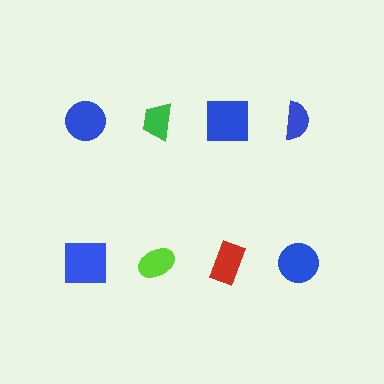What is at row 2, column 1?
A blue square.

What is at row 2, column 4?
A blue circle.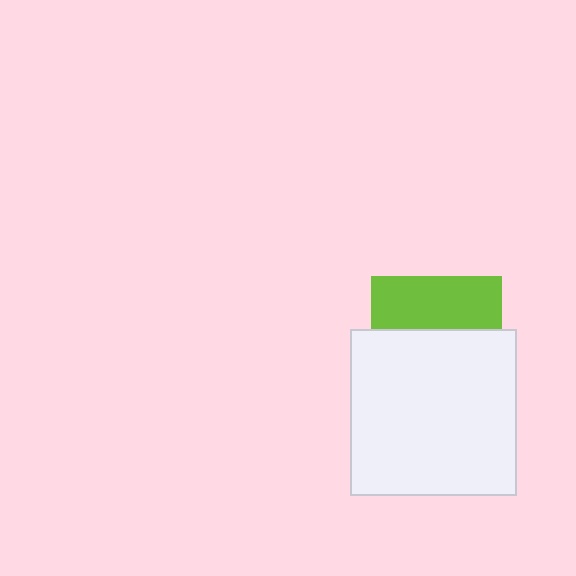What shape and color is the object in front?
The object in front is a white rectangle.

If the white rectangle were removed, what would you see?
You would see the complete lime square.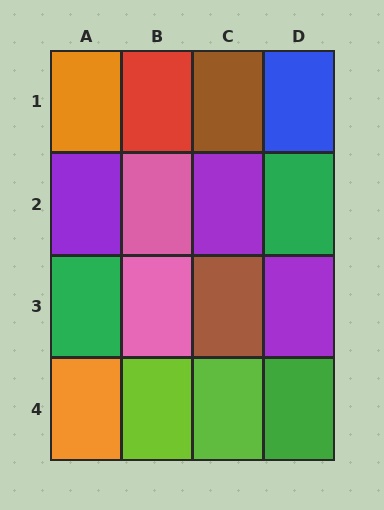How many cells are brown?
2 cells are brown.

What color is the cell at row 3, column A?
Green.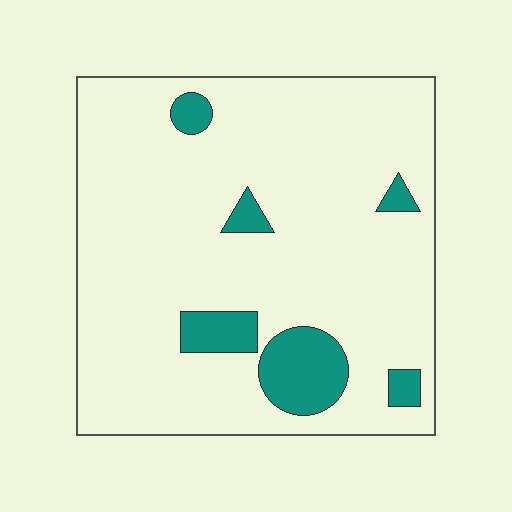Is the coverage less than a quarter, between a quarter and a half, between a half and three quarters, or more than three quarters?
Less than a quarter.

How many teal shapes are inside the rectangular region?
6.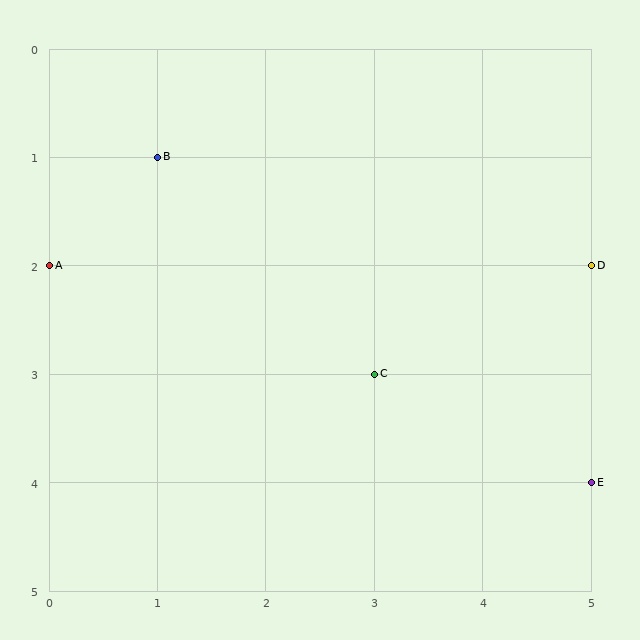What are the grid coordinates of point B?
Point B is at grid coordinates (1, 1).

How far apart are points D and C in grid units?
Points D and C are 2 columns and 1 row apart (about 2.2 grid units diagonally).